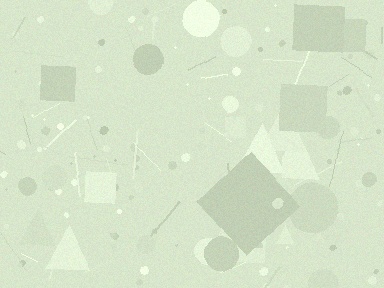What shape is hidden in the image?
A diamond is hidden in the image.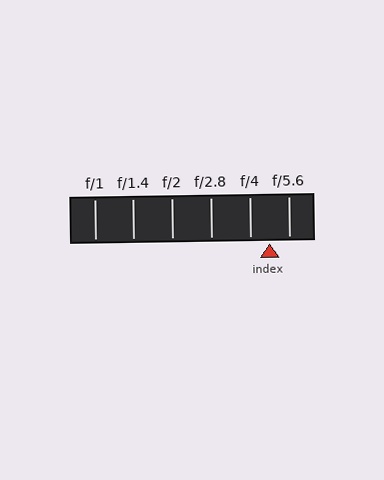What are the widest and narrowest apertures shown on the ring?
The widest aperture shown is f/1 and the narrowest is f/5.6.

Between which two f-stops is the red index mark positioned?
The index mark is between f/4 and f/5.6.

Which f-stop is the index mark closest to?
The index mark is closest to f/5.6.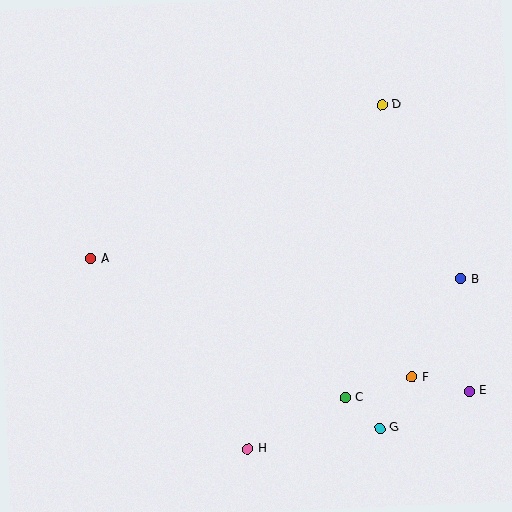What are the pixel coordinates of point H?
Point H is at (248, 449).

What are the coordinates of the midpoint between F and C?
The midpoint between F and C is at (379, 387).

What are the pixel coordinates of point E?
Point E is at (469, 391).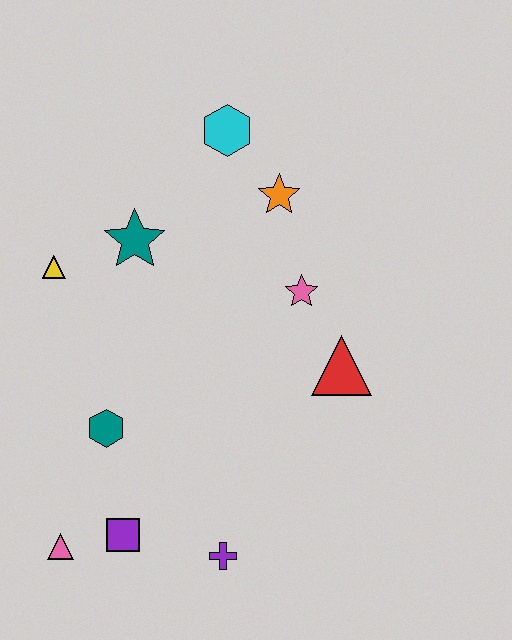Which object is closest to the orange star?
The cyan hexagon is closest to the orange star.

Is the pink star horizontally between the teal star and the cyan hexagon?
No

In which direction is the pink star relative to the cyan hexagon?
The pink star is below the cyan hexagon.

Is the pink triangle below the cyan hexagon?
Yes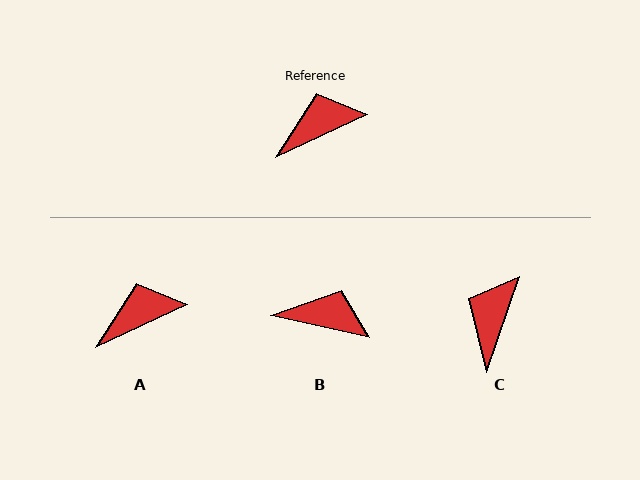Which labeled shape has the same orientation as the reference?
A.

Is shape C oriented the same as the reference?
No, it is off by about 46 degrees.